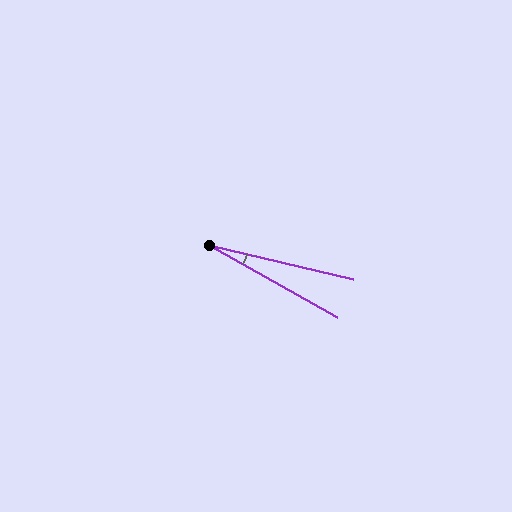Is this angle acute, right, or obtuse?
It is acute.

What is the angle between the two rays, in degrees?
Approximately 16 degrees.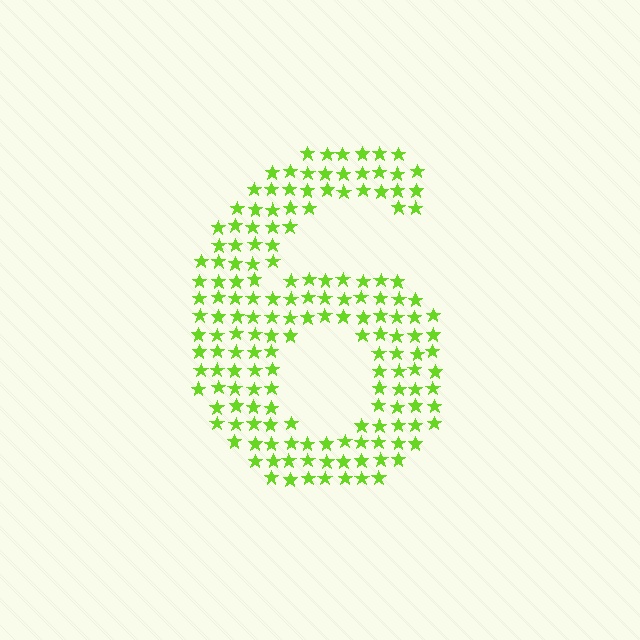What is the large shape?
The large shape is the digit 6.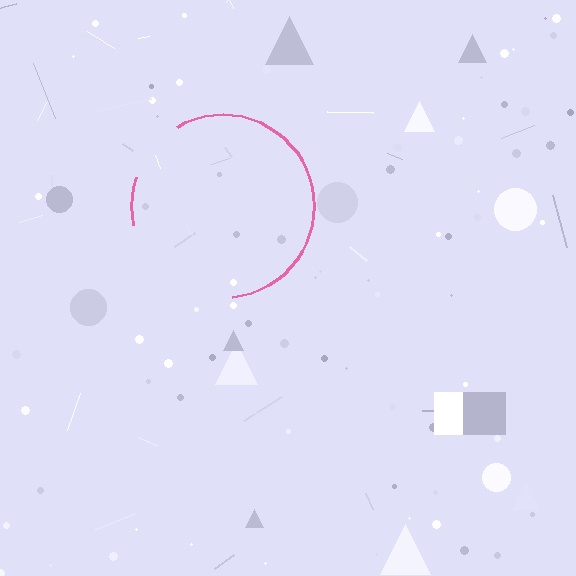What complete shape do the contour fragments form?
The contour fragments form a circle.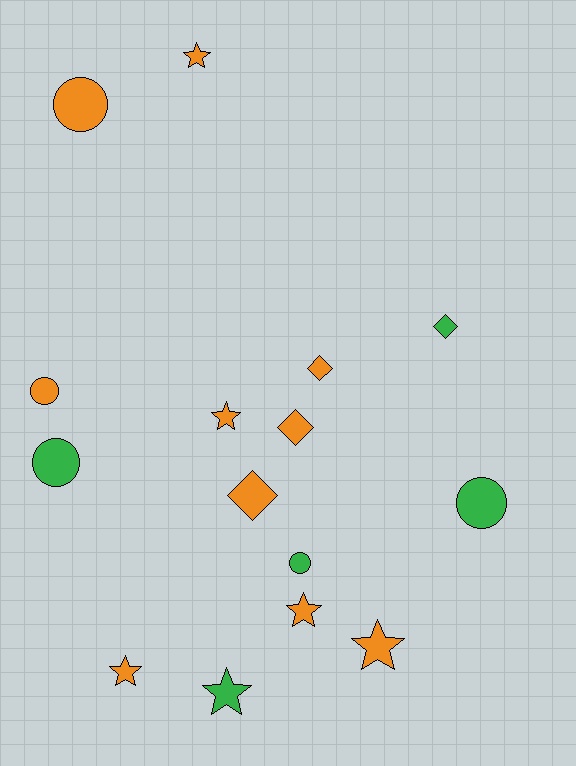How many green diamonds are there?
There is 1 green diamond.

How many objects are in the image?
There are 15 objects.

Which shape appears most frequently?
Star, with 6 objects.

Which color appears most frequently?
Orange, with 10 objects.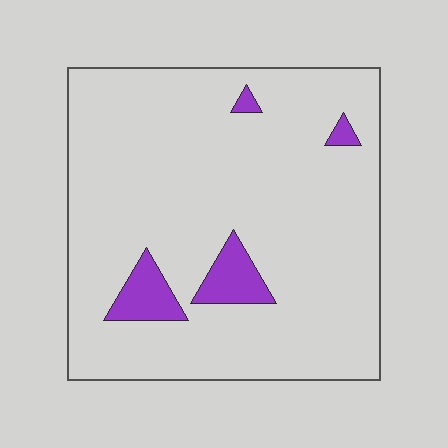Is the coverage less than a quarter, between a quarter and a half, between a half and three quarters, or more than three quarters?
Less than a quarter.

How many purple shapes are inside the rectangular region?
4.